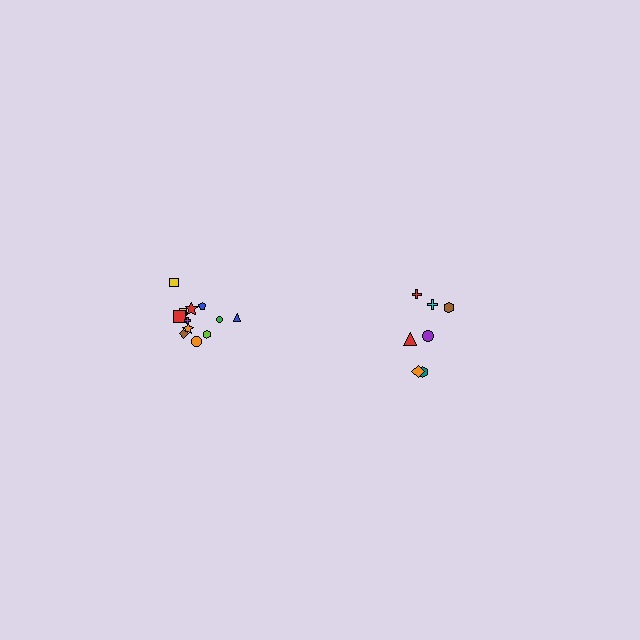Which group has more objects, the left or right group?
The left group.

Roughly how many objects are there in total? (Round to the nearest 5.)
Roughly 20 objects in total.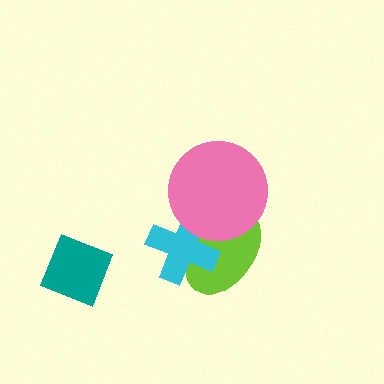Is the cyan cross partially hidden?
Yes, it is partially covered by another shape.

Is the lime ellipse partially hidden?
Yes, it is partially covered by another shape.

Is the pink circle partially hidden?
No, no other shape covers it.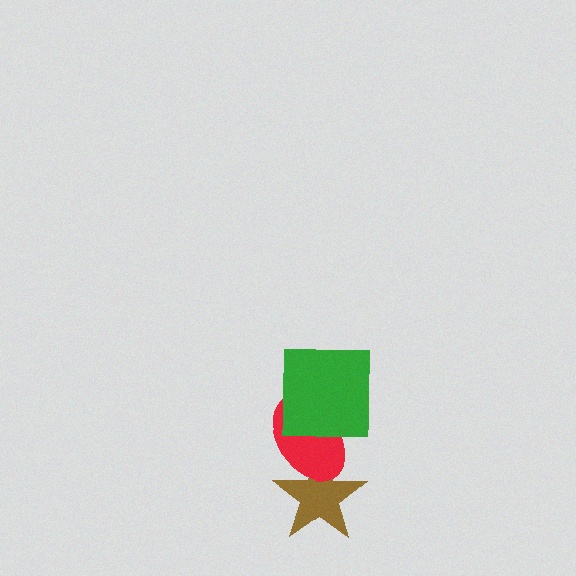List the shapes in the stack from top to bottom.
From top to bottom: the green square, the red ellipse, the brown star.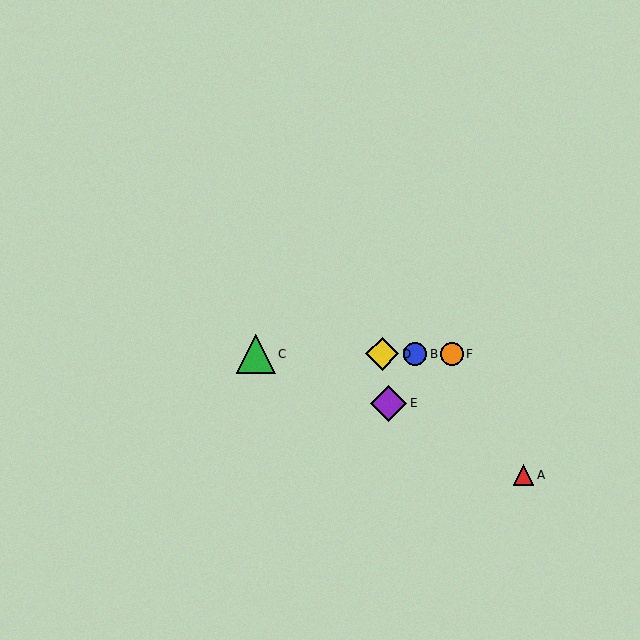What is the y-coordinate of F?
Object F is at y≈354.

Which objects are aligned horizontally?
Objects B, C, D, F are aligned horizontally.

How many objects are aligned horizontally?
4 objects (B, C, D, F) are aligned horizontally.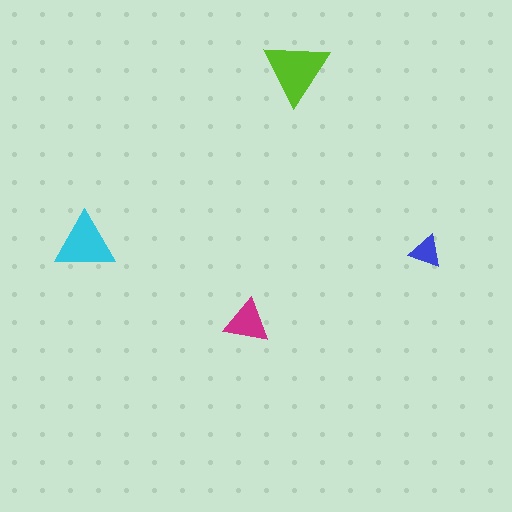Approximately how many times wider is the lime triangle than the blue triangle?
About 2 times wider.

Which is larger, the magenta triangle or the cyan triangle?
The cyan one.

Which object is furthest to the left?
The cyan triangle is leftmost.